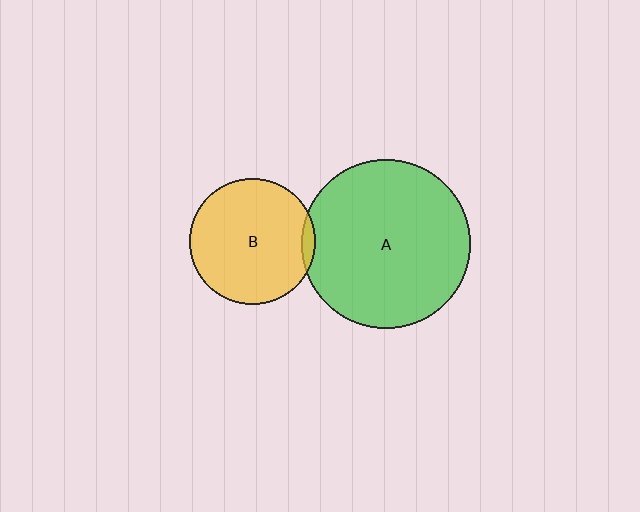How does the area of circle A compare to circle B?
Approximately 1.8 times.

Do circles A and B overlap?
Yes.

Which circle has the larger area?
Circle A (green).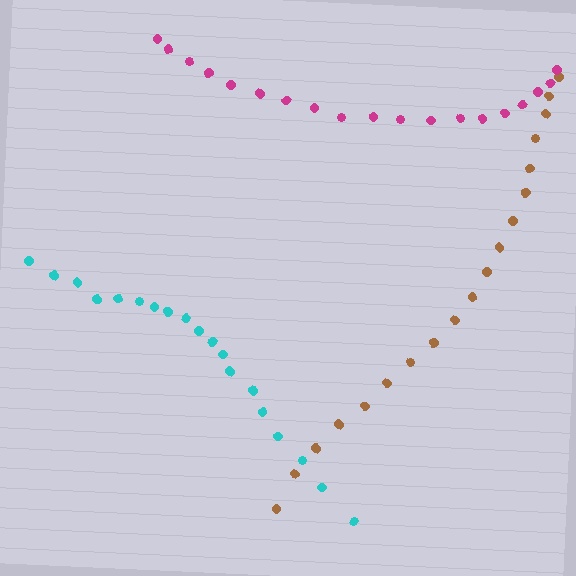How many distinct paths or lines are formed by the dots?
There are 3 distinct paths.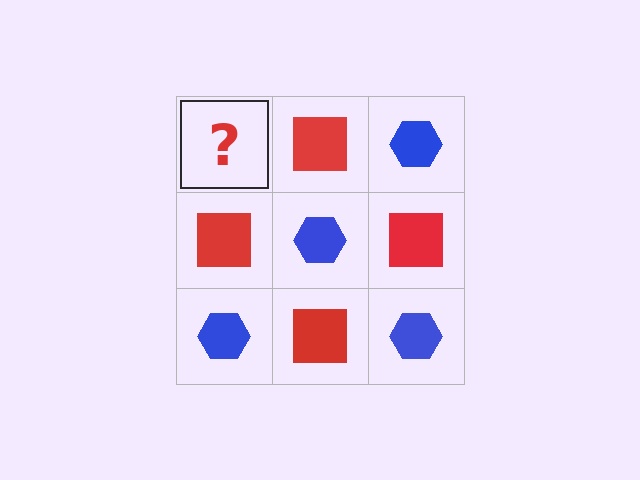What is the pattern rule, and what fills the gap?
The rule is that it alternates blue hexagon and red square in a checkerboard pattern. The gap should be filled with a blue hexagon.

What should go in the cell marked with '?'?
The missing cell should contain a blue hexagon.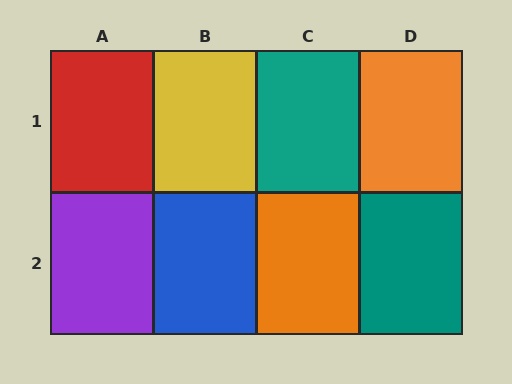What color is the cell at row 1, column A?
Red.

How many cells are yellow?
1 cell is yellow.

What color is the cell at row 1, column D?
Orange.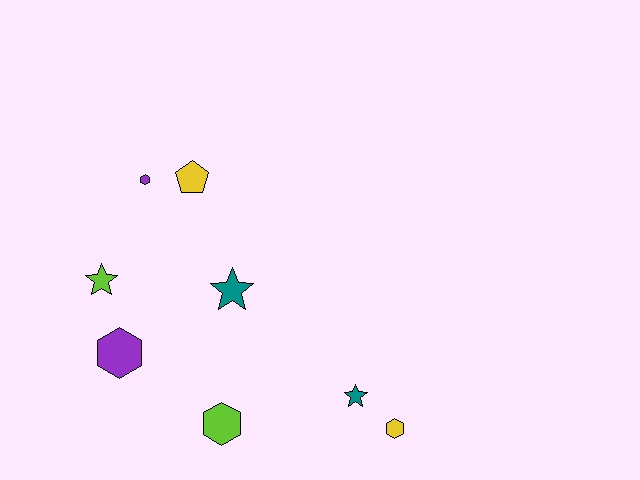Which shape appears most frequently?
Hexagon, with 4 objects.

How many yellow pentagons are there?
There is 1 yellow pentagon.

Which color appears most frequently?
Lime, with 2 objects.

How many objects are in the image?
There are 8 objects.